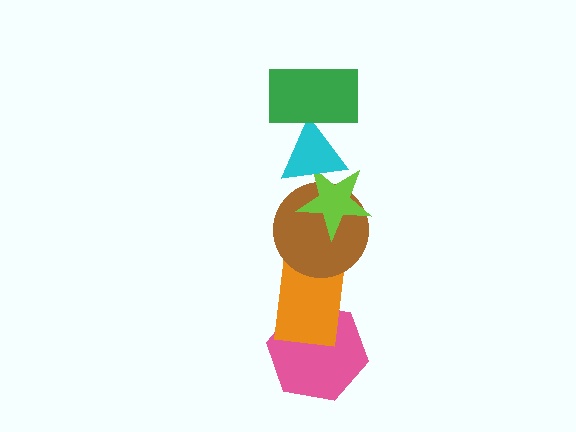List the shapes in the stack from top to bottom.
From top to bottom: the green rectangle, the cyan triangle, the lime star, the brown circle, the orange rectangle, the pink hexagon.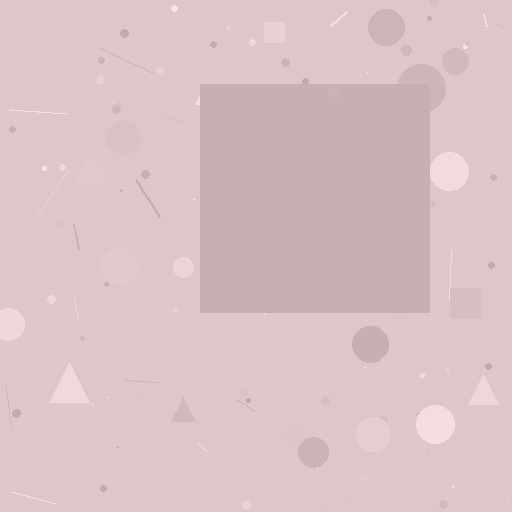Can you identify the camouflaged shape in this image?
The camouflaged shape is a square.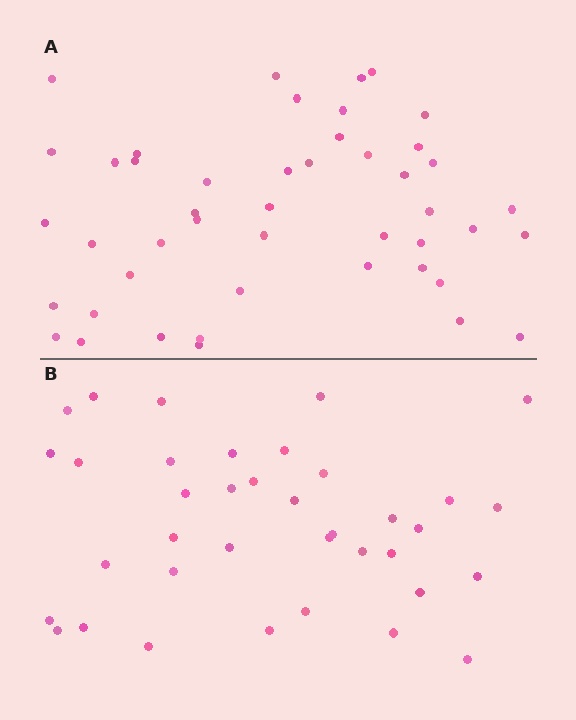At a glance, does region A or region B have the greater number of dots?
Region A (the top region) has more dots.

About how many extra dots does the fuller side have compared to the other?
Region A has roughly 8 or so more dots than region B.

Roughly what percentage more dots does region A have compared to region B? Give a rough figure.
About 25% more.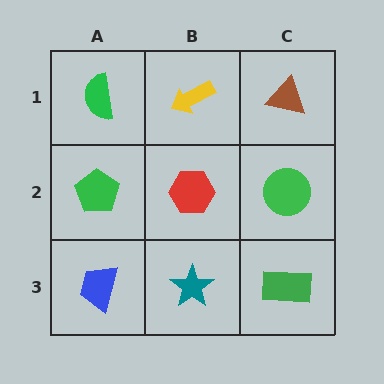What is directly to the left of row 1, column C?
A yellow arrow.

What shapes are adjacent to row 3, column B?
A red hexagon (row 2, column B), a blue trapezoid (row 3, column A), a green rectangle (row 3, column C).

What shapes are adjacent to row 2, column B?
A yellow arrow (row 1, column B), a teal star (row 3, column B), a green pentagon (row 2, column A), a green circle (row 2, column C).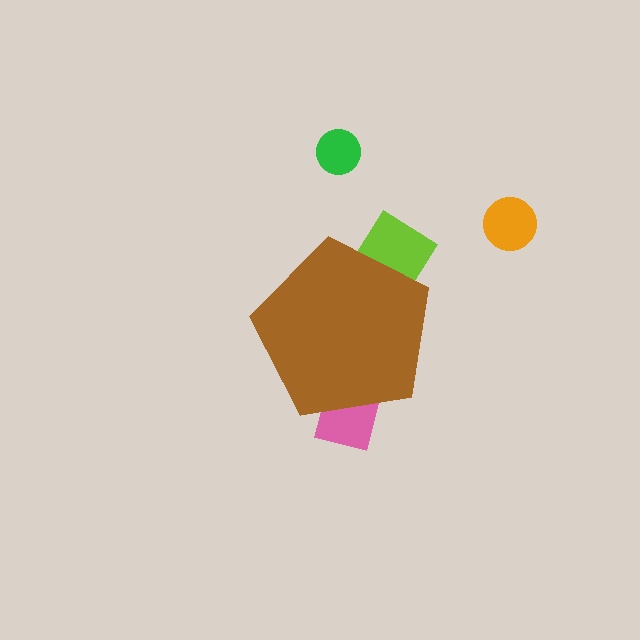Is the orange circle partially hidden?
No, the orange circle is fully visible.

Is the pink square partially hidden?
Yes, the pink square is partially hidden behind the brown pentagon.